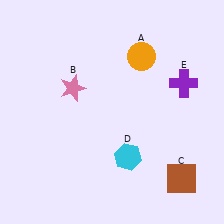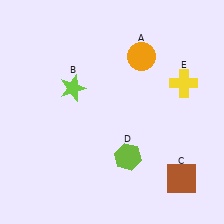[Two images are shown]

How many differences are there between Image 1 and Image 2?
There are 3 differences between the two images.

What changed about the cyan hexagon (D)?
In Image 1, D is cyan. In Image 2, it changed to lime.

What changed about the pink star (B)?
In Image 1, B is pink. In Image 2, it changed to lime.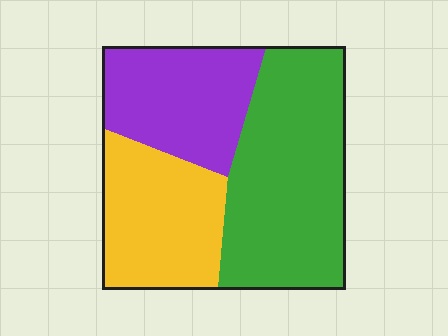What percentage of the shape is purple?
Purple covers around 25% of the shape.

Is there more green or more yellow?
Green.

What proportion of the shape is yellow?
Yellow covers roughly 30% of the shape.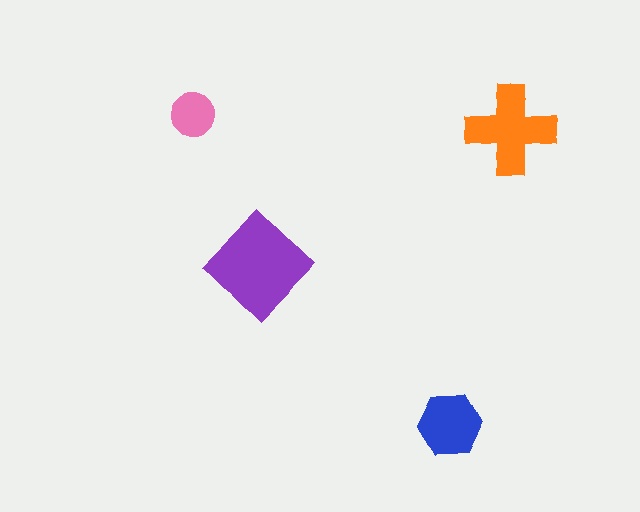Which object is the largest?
The purple diamond.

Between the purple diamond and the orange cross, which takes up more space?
The purple diamond.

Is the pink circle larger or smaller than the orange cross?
Smaller.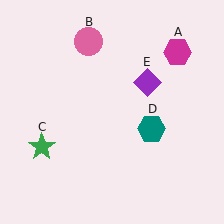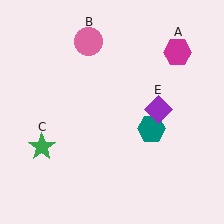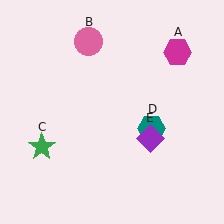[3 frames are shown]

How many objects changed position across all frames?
1 object changed position: purple diamond (object E).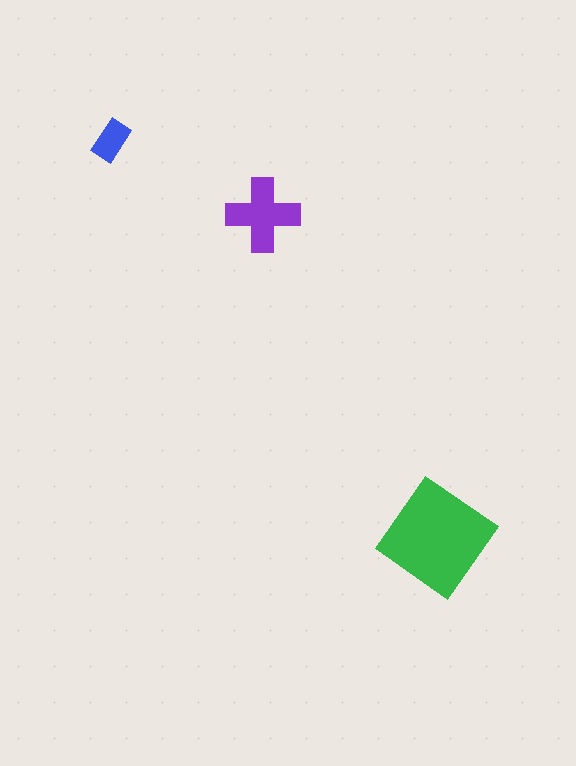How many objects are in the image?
There are 3 objects in the image.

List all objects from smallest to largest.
The blue rectangle, the purple cross, the green diamond.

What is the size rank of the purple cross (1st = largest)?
2nd.